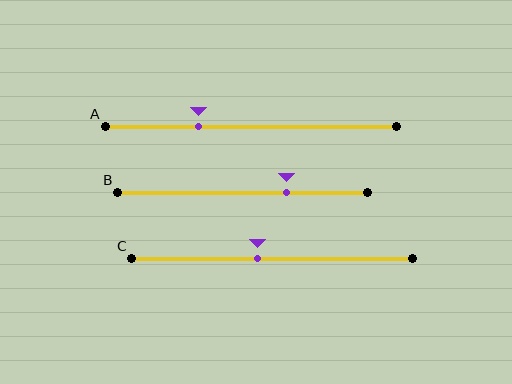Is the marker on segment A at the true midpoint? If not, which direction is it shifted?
No, the marker on segment A is shifted to the left by about 18% of the segment length.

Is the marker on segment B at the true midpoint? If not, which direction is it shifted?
No, the marker on segment B is shifted to the right by about 18% of the segment length.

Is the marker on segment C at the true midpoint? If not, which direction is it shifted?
No, the marker on segment C is shifted to the left by about 5% of the segment length.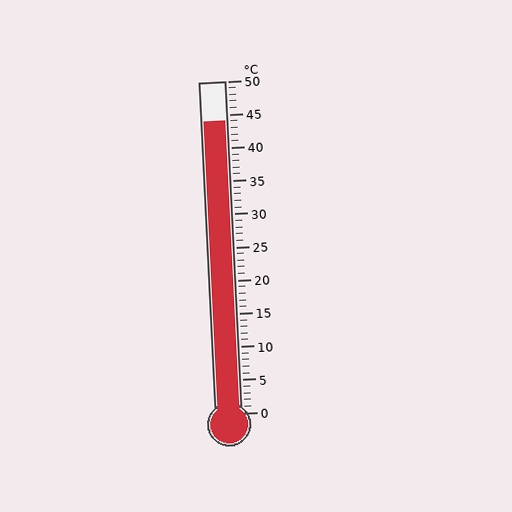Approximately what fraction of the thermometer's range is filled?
The thermometer is filled to approximately 90% of its range.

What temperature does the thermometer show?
The thermometer shows approximately 44°C.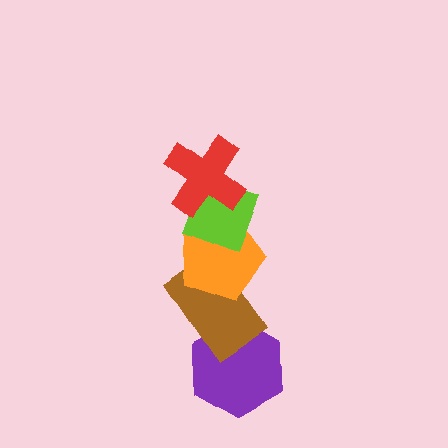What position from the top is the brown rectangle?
The brown rectangle is 4th from the top.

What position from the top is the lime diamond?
The lime diamond is 2nd from the top.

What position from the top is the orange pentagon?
The orange pentagon is 3rd from the top.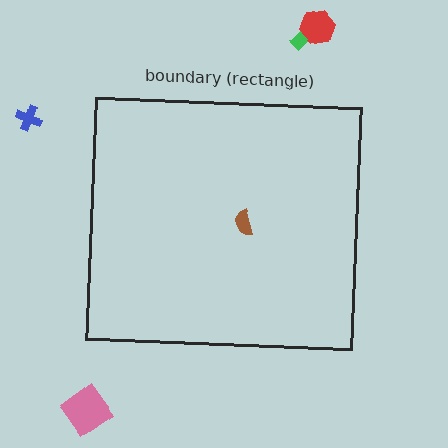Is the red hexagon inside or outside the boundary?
Outside.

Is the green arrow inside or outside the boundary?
Outside.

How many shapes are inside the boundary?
1 inside, 4 outside.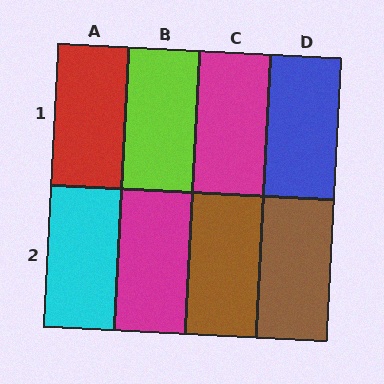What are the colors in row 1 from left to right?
Red, lime, magenta, blue.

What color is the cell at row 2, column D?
Brown.